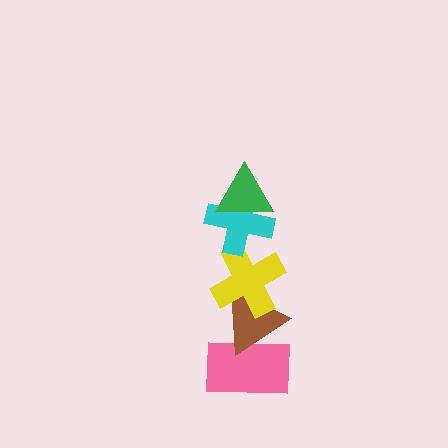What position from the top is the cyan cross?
The cyan cross is 2nd from the top.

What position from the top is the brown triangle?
The brown triangle is 4th from the top.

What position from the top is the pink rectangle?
The pink rectangle is 5th from the top.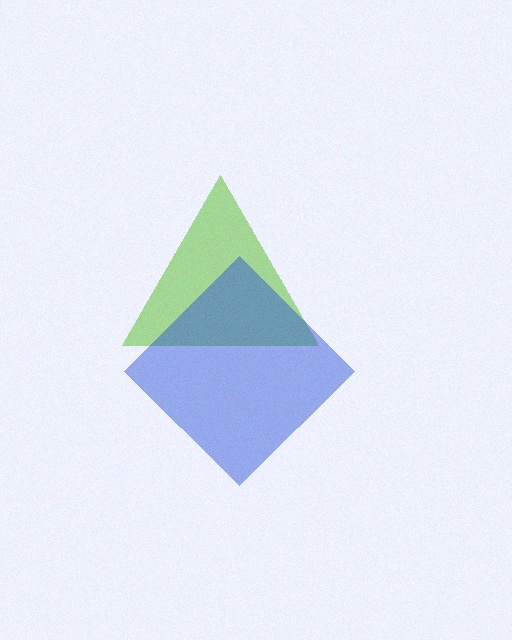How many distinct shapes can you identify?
There are 2 distinct shapes: a lime triangle, a blue diamond.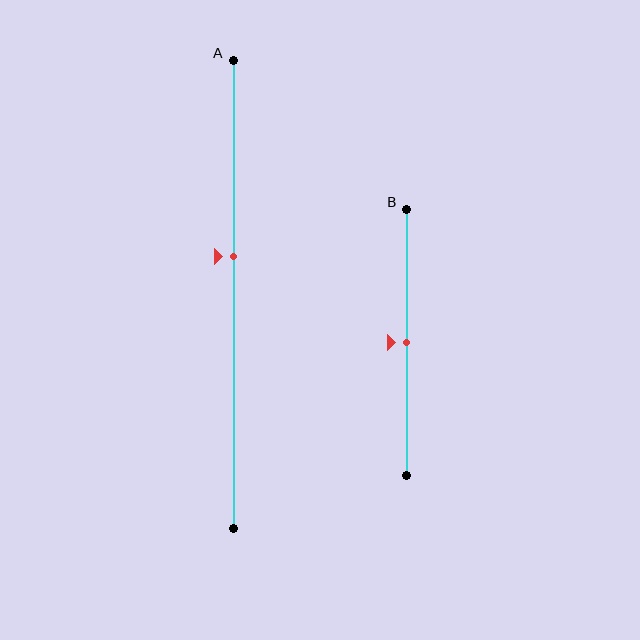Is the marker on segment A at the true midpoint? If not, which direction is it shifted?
No, the marker on segment A is shifted upward by about 8% of the segment length.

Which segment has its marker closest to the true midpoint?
Segment B has its marker closest to the true midpoint.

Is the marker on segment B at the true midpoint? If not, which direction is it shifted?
Yes, the marker on segment B is at the true midpoint.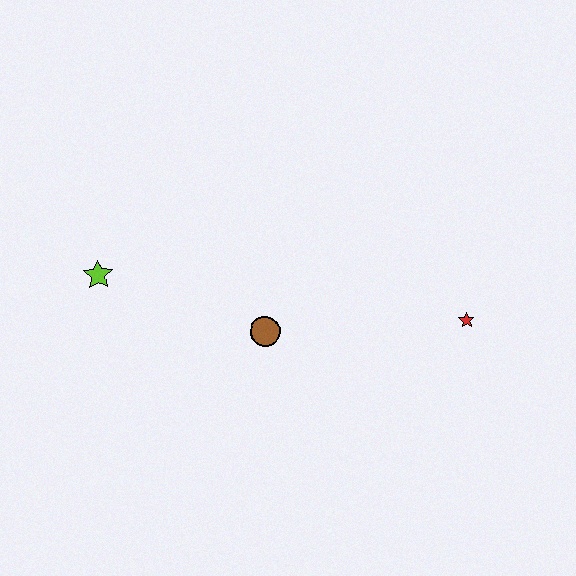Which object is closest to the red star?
The brown circle is closest to the red star.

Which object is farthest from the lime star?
The red star is farthest from the lime star.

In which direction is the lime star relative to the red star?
The lime star is to the left of the red star.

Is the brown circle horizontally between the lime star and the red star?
Yes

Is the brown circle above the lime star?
No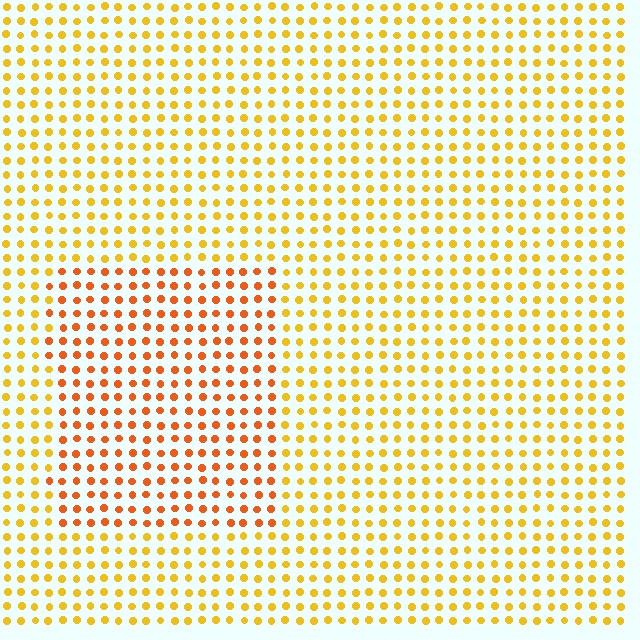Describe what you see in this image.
The image is filled with small yellow elements in a uniform arrangement. A rectangle-shaped region is visible where the elements are tinted to a slightly different hue, forming a subtle color boundary.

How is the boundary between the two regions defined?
The boundary is defined purely by a slight shift in hue (about 29 degrees). Spacing, size, and orientation are identical on both sides.